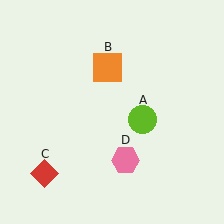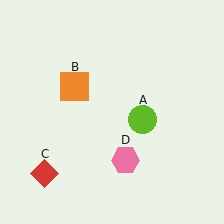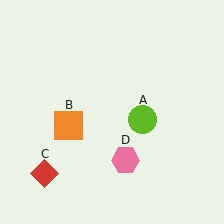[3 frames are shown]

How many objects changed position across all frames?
1 object changed position: orange square (object B).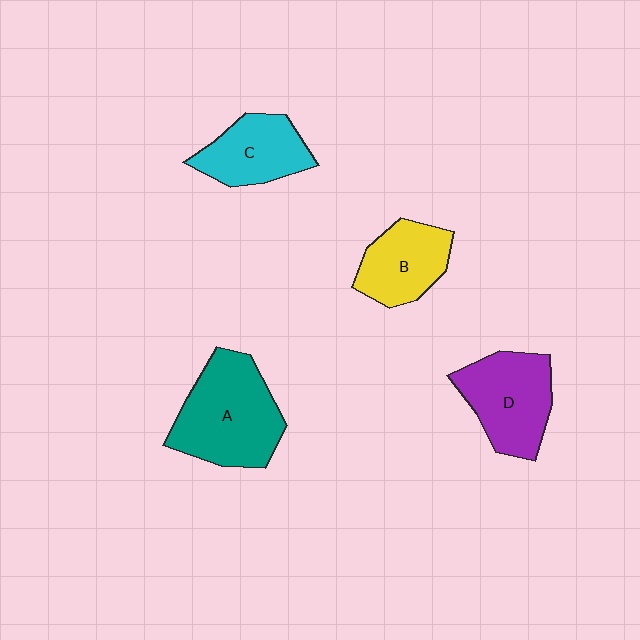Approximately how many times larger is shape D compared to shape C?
Approximately 1.2 times.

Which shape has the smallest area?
Shape B (yellow).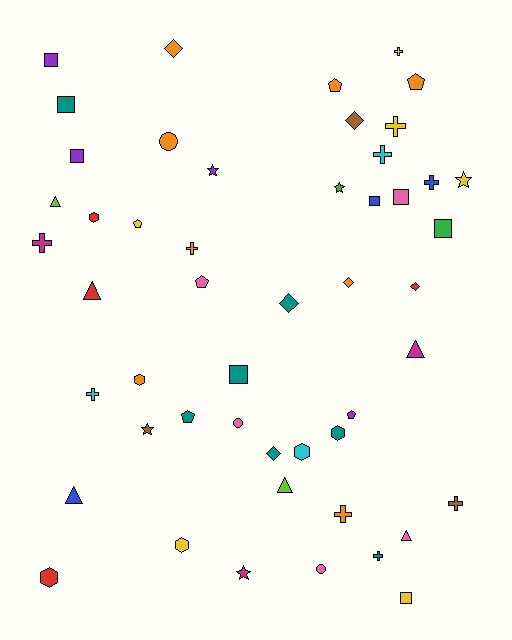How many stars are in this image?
There are 5 stars.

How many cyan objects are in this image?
There are 3 cyan objects.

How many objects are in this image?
There are 50 objects.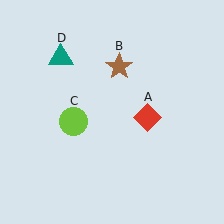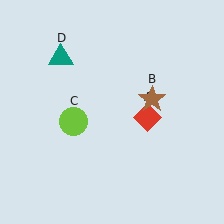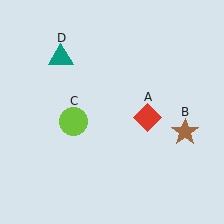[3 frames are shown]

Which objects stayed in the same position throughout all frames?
Red diamond (object A) and lime circle (object C) and teal triangle (object D) remained stationary.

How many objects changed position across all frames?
1 object changed position: brown star (object B).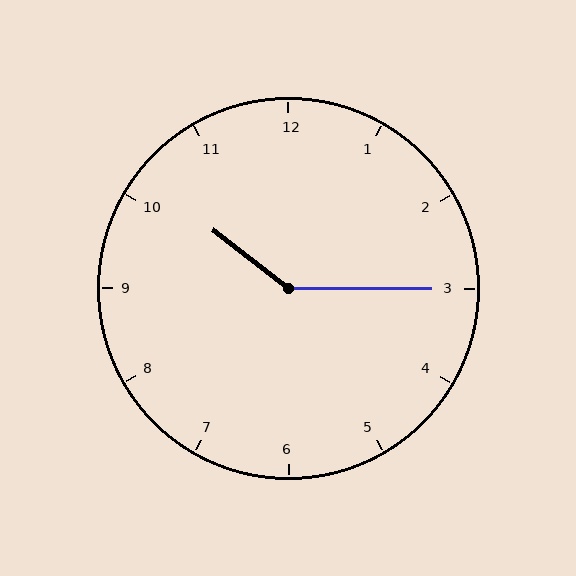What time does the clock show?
10:15.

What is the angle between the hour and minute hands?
Approximately 142 degrees.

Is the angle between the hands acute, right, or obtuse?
It is obtuse.